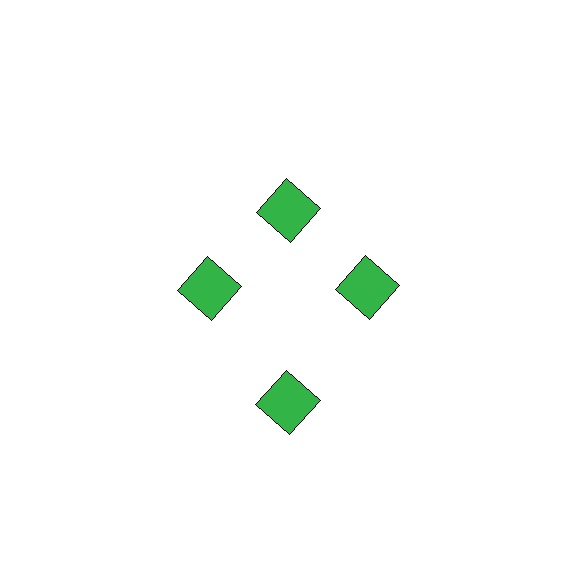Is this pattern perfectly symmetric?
No. The 4 green squares are arranged in a ring, but one element near the 6 o'clock position is pushed outward from the center, breaking the 4-fold rotational symmetry.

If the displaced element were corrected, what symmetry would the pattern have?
It would have 4-fold rotational symmetry — the pattern would map onto itself every 90 degrees.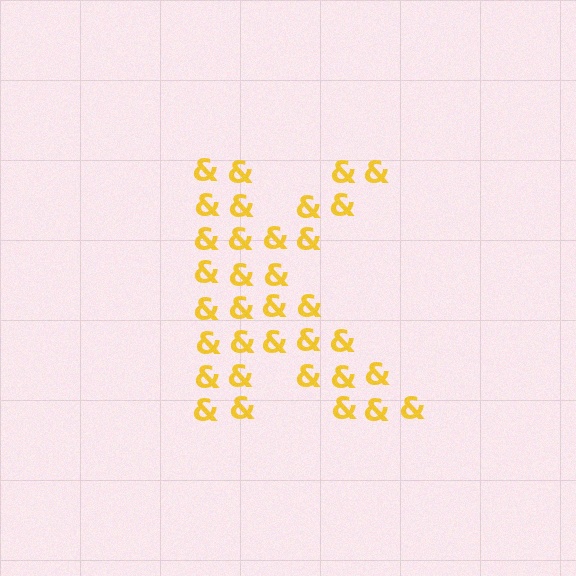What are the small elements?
The small elements are ampersands.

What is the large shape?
The large shape is the letter K.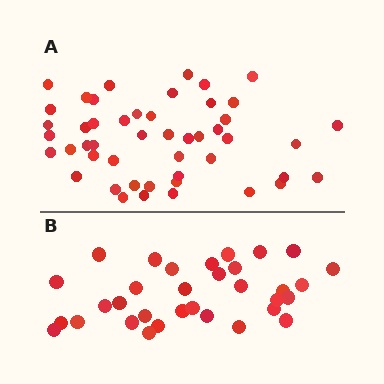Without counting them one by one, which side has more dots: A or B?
Region A (the top region) has more dots.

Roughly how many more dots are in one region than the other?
Region A has approximately 15 more dots than region B.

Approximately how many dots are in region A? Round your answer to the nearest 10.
About 50 dots. (The exact count is 48, which rounds to 50.)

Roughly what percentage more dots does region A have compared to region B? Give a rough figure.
About 45% more.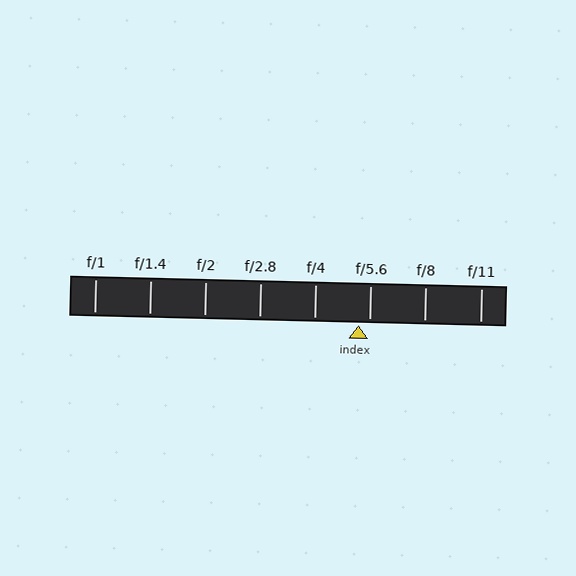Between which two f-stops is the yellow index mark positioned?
The index mark is between f/4 and f/5.6.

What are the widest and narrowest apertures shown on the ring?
The widest aperture shown is f/1 and the narrowest is f/11.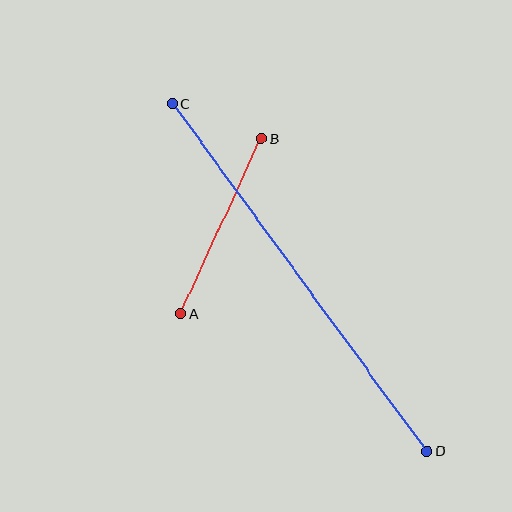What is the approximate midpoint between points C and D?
The midpoint is at approximately (300, 277) pixels.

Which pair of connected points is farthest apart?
Points C and D are farthest apart.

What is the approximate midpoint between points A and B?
The midpoint is at approximately (221, 226) pixels.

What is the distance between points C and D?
The distance is approximately 431 pixels.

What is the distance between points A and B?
The distance is approximately 192 pixels.